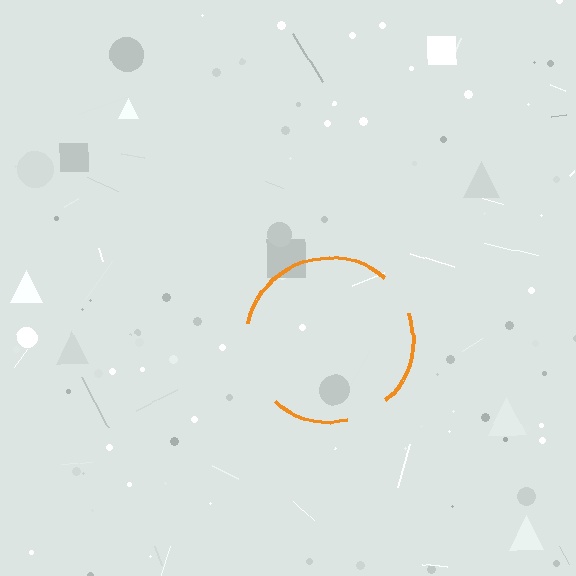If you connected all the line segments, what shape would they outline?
They would outline a circle.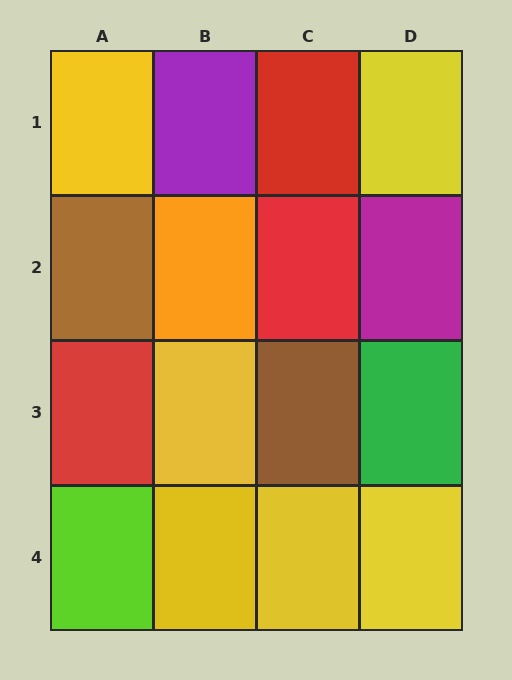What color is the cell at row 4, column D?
Yellow.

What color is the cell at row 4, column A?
Lime.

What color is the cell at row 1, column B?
Purple.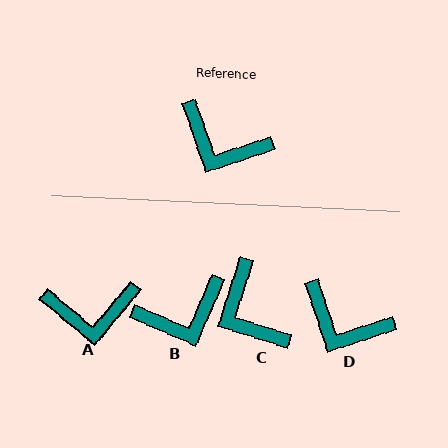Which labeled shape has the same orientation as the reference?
D.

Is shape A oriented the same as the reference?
No, it is off by about 32 degrees.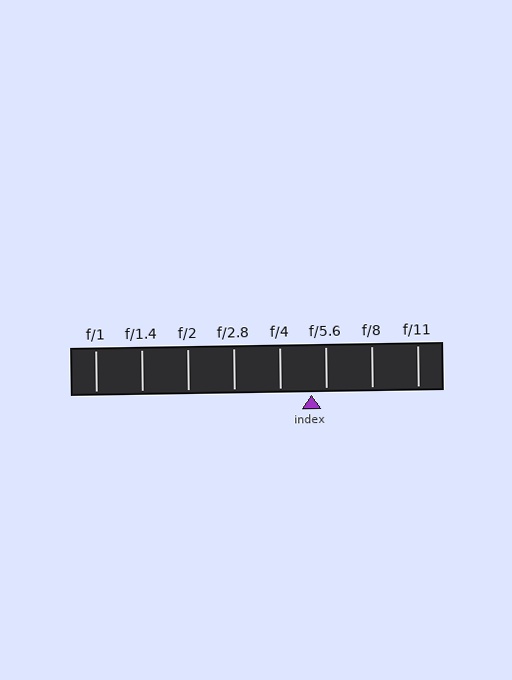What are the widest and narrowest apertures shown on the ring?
The widest aperture shown is f/1 and the narrowest is f/11.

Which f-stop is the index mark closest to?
The index mark is closest to f/5.6.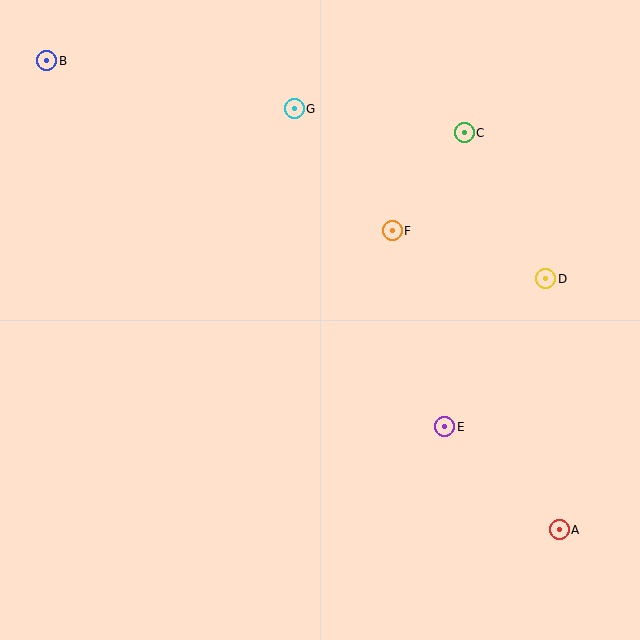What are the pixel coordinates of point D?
Point D is at (546, 279).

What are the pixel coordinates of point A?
Point A is at (559, 530).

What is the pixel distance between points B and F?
The distance between B and F is 385 pixels.